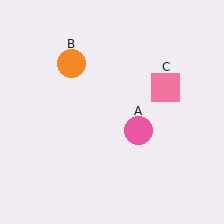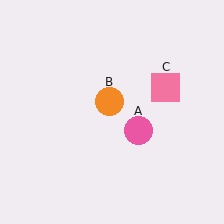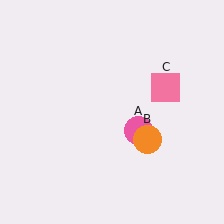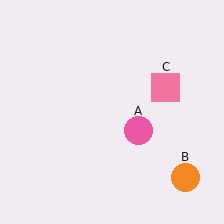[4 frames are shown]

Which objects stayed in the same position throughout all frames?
Pink circle (object A) and pink square (object C) remained stationary.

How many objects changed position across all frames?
1 object changed position: orange circle (object B).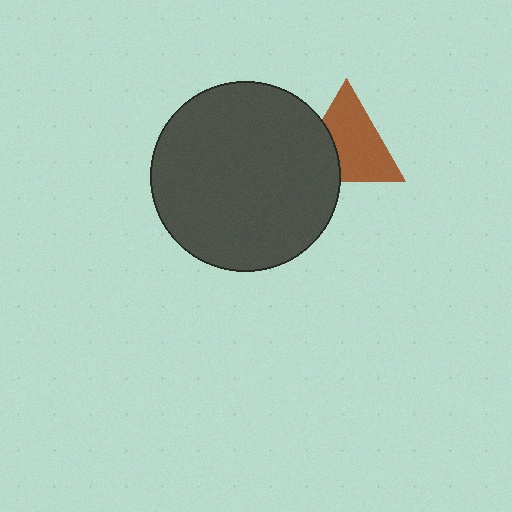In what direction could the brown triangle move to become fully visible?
The brown triangle could move right. That would shift it out from behind the dark gray circle entirely.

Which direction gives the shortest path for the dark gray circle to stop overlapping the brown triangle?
Moving left gives the shortest separation.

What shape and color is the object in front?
The object in front is a dark gray circle.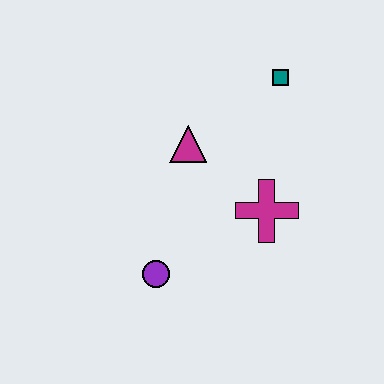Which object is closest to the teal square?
The magenta triangle is closest to the teal square.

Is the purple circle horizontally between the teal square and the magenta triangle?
No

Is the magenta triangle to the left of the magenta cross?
Yes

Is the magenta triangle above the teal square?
No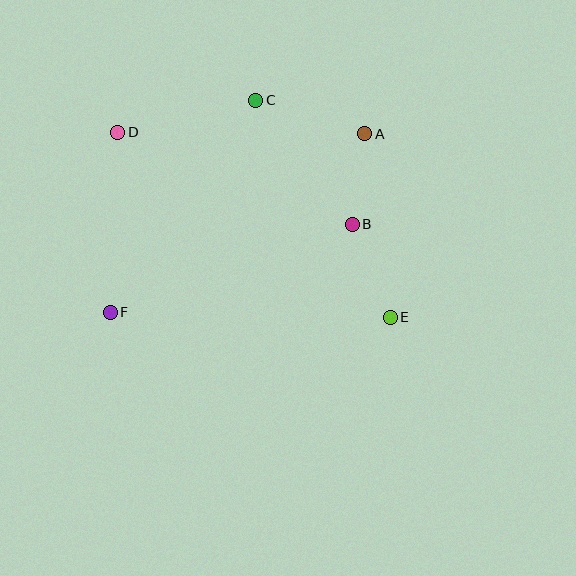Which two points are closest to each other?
Points A and B are closest to each other.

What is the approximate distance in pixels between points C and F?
The distance between C and F is approximately 257 pixels.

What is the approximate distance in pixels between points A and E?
The distance between A and E is approximately 186 pixels.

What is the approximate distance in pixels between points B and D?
The distance between B and D is approximately 252 pixels.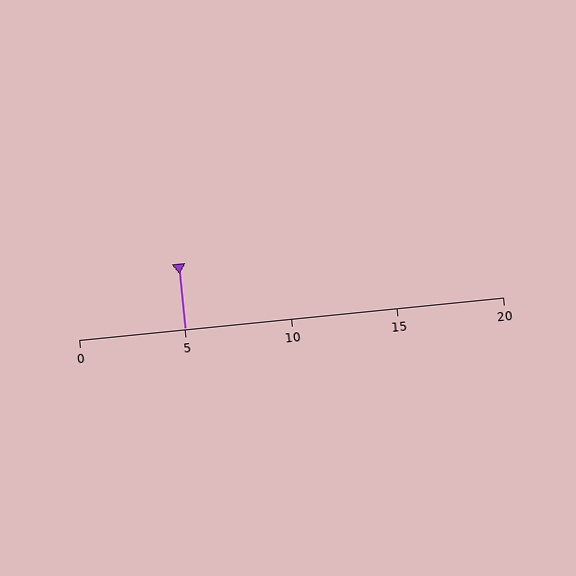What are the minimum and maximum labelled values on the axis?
The axis runs from 0 to 20.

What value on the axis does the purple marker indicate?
The marker indicates approximately 5.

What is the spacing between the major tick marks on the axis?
The major ticks are spaced 5 apart.